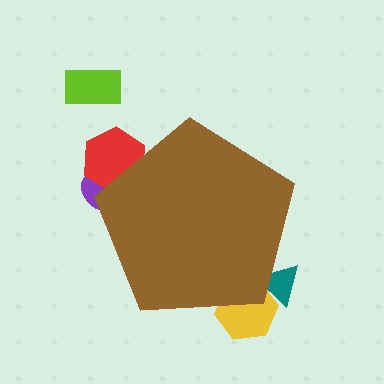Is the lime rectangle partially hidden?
No, the lime rectangle is fully visible.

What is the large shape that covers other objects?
A brown pentagon.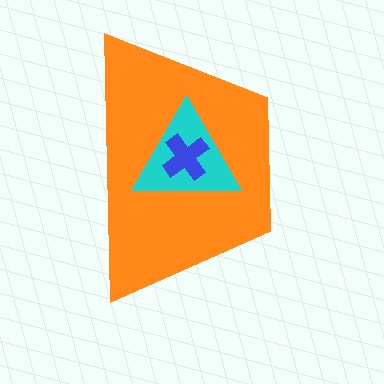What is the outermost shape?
The orange trapezoid.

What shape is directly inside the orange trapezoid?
The cyan triangle.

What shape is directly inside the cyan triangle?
The blue cross.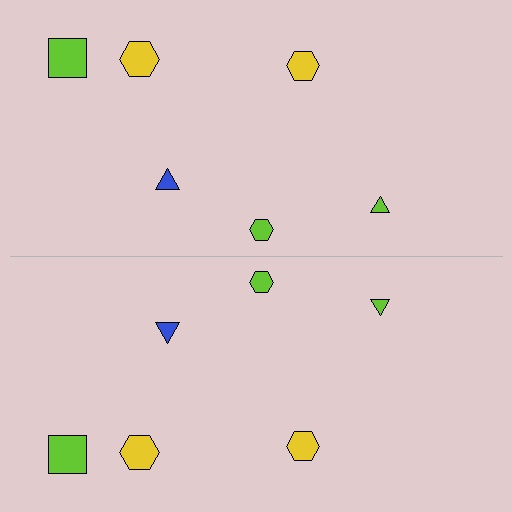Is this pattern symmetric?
Yes, this pattern has bilateral (reflection) symmetry.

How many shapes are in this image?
There are 12 shapes in this image.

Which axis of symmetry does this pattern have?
The pattern has a horizontal axis of symmetry running through the center of the image.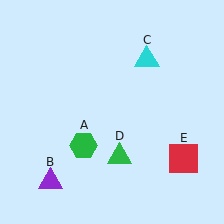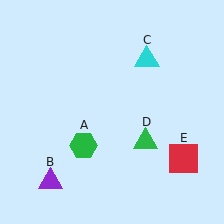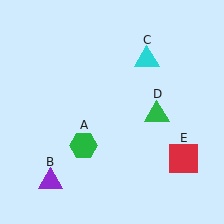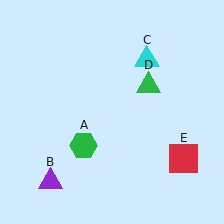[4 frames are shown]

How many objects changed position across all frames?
1 object changed position: green triangle (object D).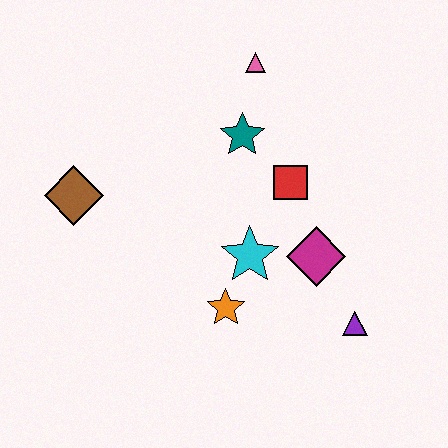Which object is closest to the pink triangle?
The teal star is closest to the pink triangle.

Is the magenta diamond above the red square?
No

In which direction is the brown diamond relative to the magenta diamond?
The brown diamond is to the left of the magenta diamond.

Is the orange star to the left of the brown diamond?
No